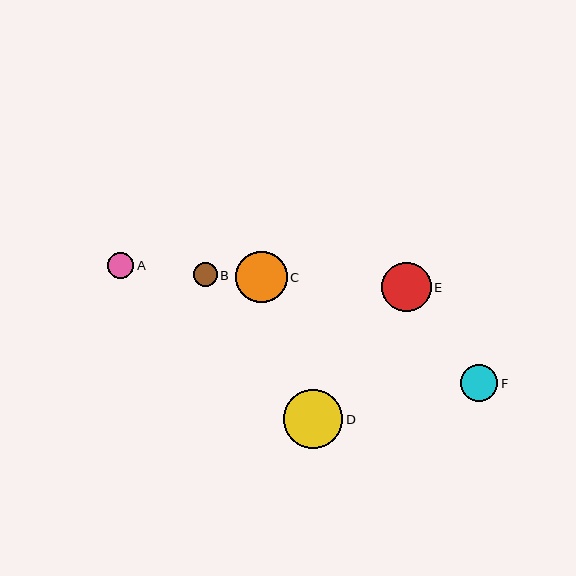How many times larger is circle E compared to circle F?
Circle E is approximately 1.3 times the size of circle F.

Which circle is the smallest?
Circle B is the smallest with a size of approximately 24 pixels.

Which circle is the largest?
Circle D is the largest with a size of approximately 59 pixels.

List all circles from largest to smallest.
From largest to smallest: D, C, E, F, A, B.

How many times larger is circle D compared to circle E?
Circle D is approximately 1.2 times the size of circle E.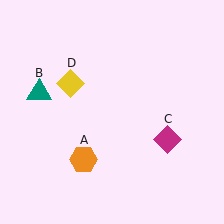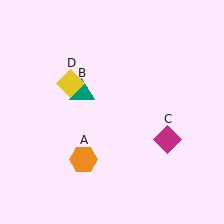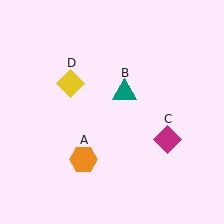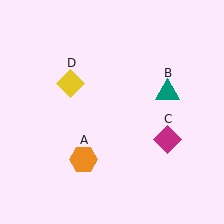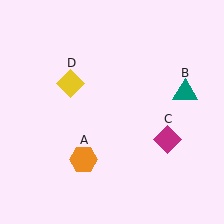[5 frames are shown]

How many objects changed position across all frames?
1 object changed position: teal triangle (object B).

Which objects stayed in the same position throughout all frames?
Orange hexagon (object A) and magenta diamond (object C) and yellow diamond (object D) remained stationary.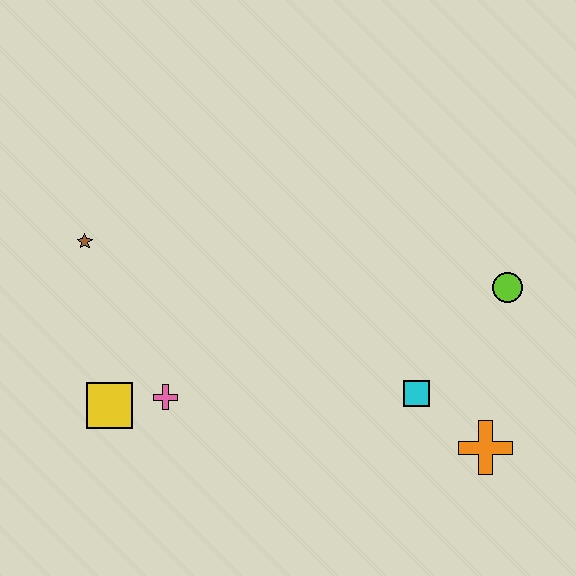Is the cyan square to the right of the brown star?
Yes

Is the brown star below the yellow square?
No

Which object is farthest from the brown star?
The orange cross is farthest from the brown star.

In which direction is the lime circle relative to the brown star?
The lime circle is to the right of the brown star.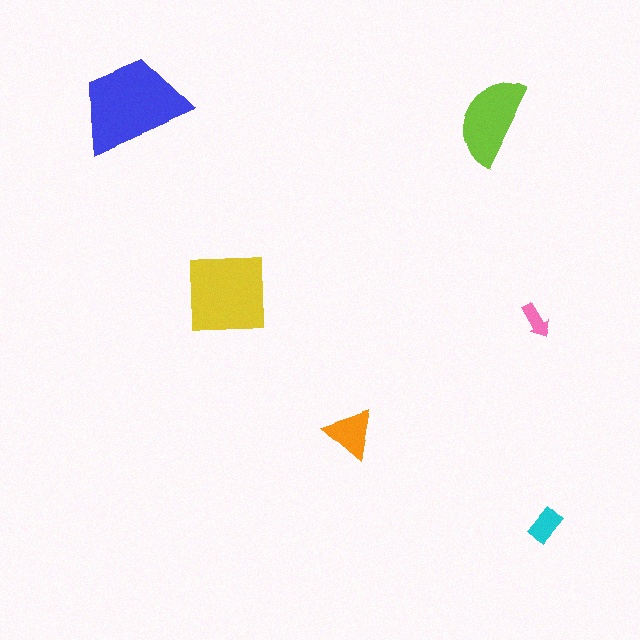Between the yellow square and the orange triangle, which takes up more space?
The yellow square.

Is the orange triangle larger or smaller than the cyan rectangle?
Larger.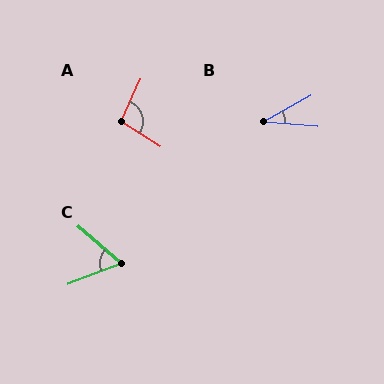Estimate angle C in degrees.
Approximately 62 degrees.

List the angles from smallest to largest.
B (33°), C (62°), A (98°).